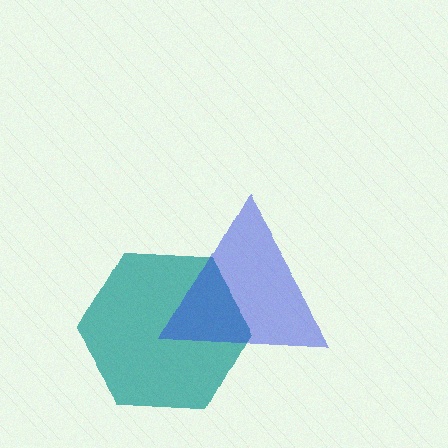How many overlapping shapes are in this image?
There are 2 overlapping shapes in the image.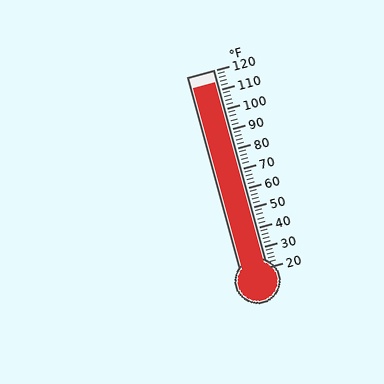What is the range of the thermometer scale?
The thermometer scale ranges from 20°F to 120°F.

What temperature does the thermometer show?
The thermometer shows approximately 114°F.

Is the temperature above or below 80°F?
The temperature is above 80°F.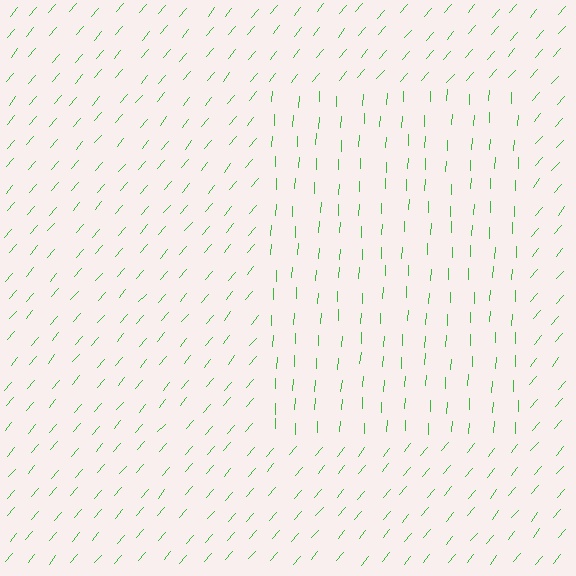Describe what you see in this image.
The image is filled with small green line segments. A rectangle region in the image has lines oriented differently from the surrounding lines, creating a visible texture boundary.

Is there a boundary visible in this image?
Yes, there is a texture boundary formed by a change in line orientation.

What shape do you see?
I see a rectangle.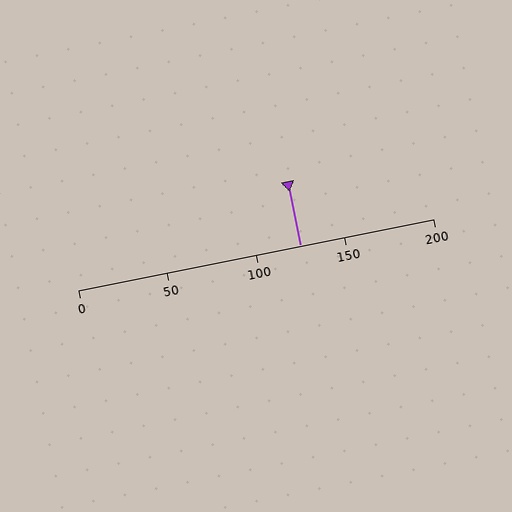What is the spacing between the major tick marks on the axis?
The major ticks are spaced 50 apart.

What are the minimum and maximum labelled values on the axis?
The axis runs from 0 to 200.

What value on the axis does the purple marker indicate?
The marker indicates approximately 125.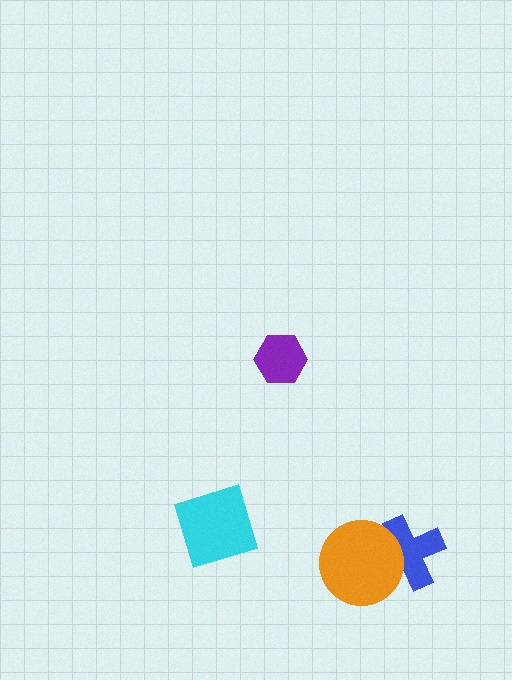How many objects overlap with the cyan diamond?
0 objects overlap with the cyan diamond.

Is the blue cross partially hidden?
Yes, it is partially covered by another shape.